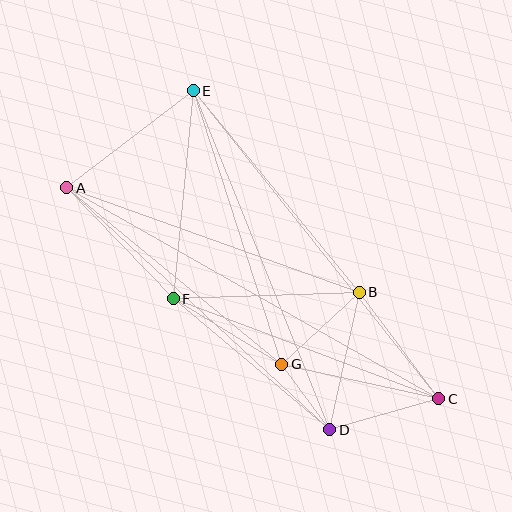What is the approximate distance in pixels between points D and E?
The distance between D and E is approximately 365 pixels.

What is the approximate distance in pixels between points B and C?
The distance between B and C is approximately 133 pixels.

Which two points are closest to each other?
Points D and G are closest to each other.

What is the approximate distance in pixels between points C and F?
The distance between C and F is approximately 284 pixels.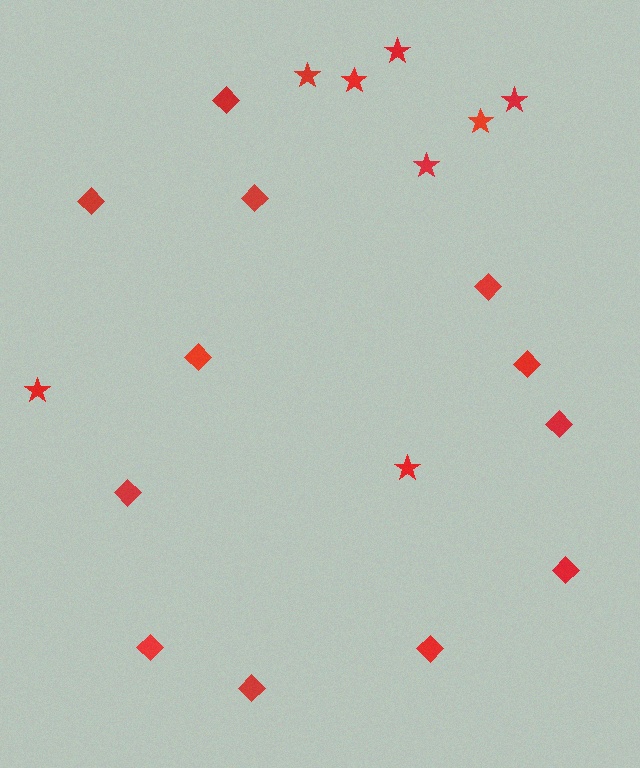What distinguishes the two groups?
There are 2 groups: one group of diamonds (12) and one group of stars (8).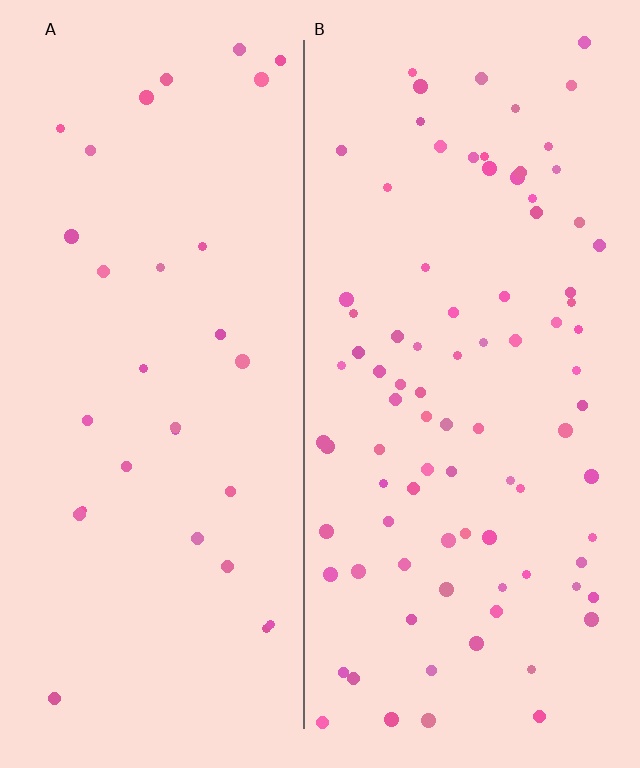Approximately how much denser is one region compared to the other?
Approximately 2.9× — region B over region A.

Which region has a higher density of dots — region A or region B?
B (the right).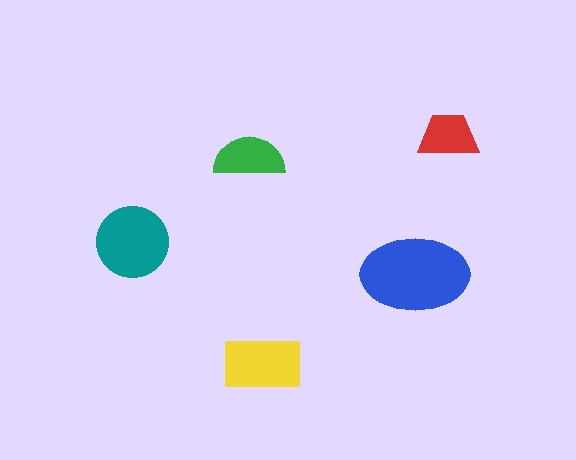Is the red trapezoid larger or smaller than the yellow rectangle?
Smaller.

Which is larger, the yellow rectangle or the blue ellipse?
The blue ellipse.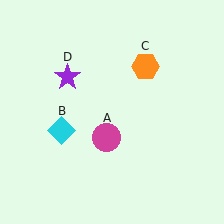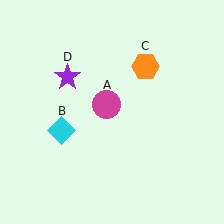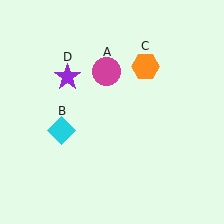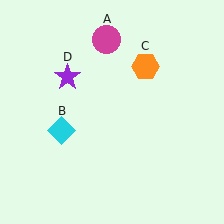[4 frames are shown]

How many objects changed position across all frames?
1 object changed position: magenta circle (object A).